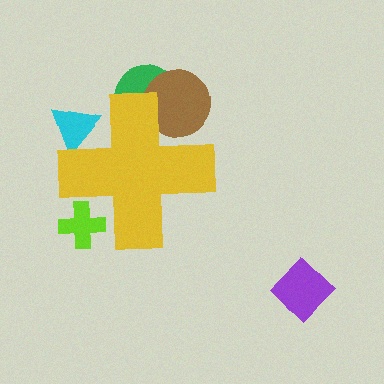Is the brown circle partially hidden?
Yes, the brown circle is partially hidden behind the yellow cross.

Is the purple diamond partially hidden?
No, the purple diamond is fully visible.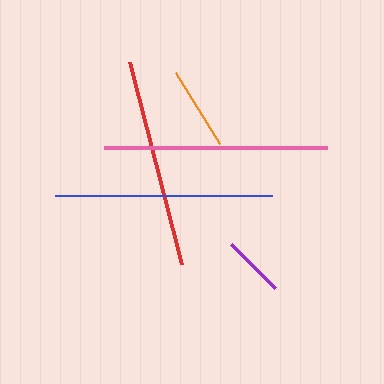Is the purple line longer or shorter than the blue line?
The blue line is longer than the purple line.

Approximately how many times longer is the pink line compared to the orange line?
The pink line is approximately 2.7 times the length of the orange line.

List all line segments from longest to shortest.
From longest to shortest: pink, blue, red, orange, purple.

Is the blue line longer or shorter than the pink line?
The pink line is longer than the blue line.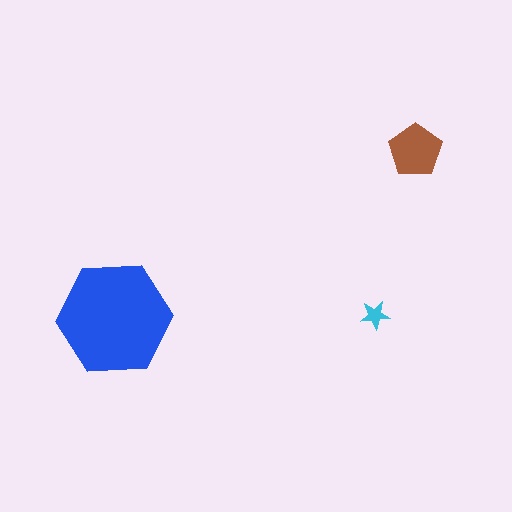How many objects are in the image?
There are 3 objects in the image.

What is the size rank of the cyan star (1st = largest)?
3rd.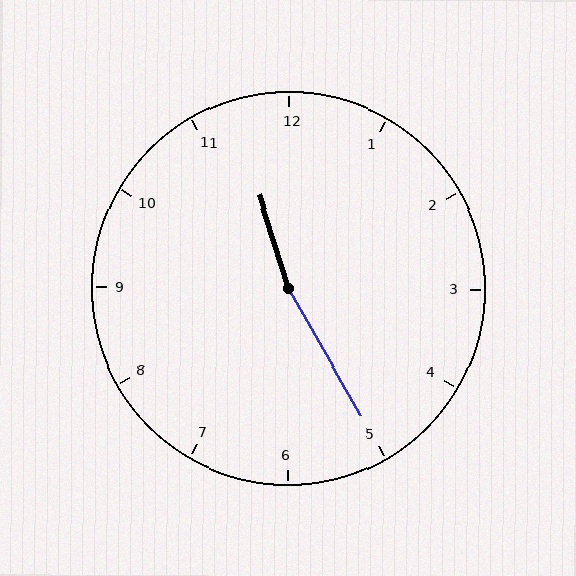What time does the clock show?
11:25.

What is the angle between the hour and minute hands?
Approximately 168 degrees.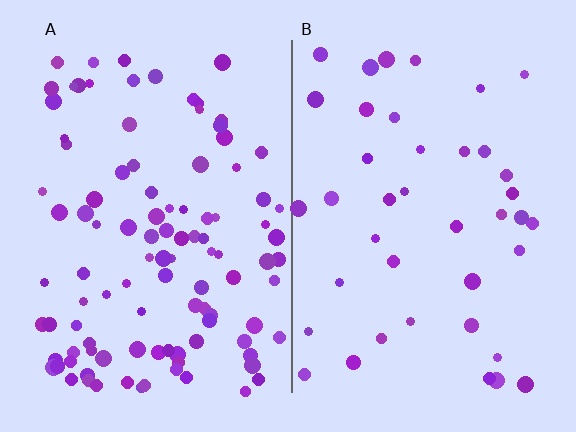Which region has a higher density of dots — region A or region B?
A (the left).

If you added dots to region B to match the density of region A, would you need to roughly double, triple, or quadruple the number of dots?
Approximately triple.